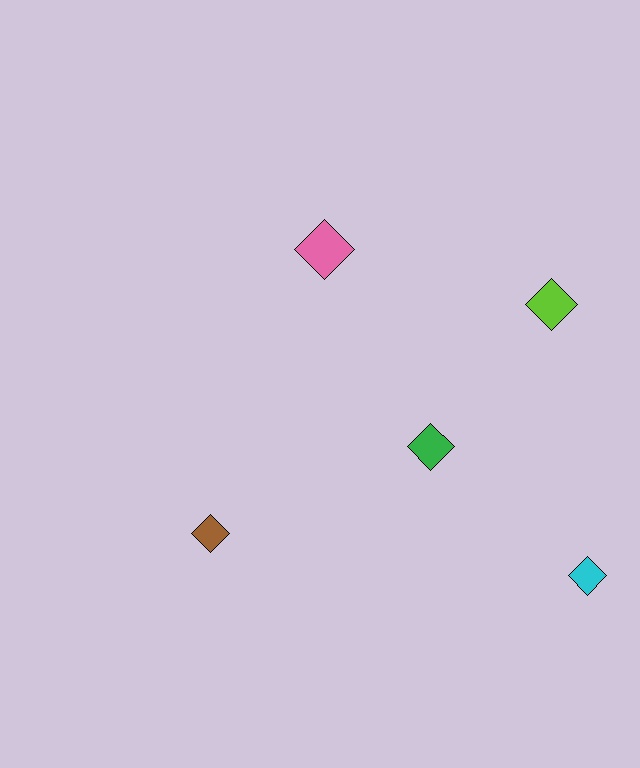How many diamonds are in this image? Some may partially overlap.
There are 5 diamonds.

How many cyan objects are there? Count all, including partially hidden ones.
There is 1 cyan object.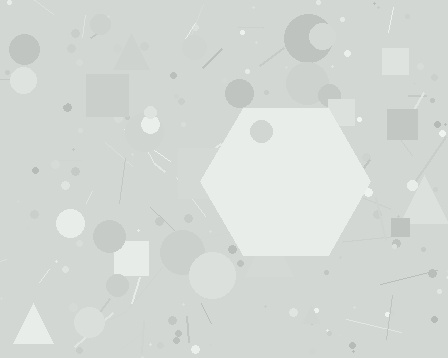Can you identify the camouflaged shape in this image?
The camouflaged shape is a hexagon.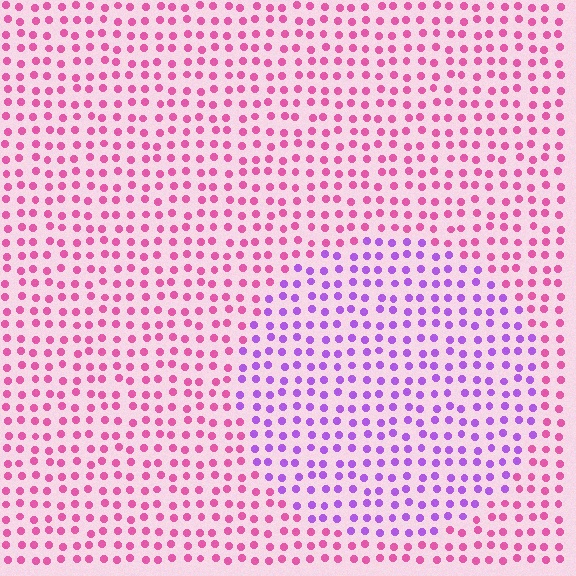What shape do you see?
I see a circle.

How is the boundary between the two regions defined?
The boundary is defined purely by a slight shift in hue (about 47 degrees). Spacing, size, and orientation are identical on both sides.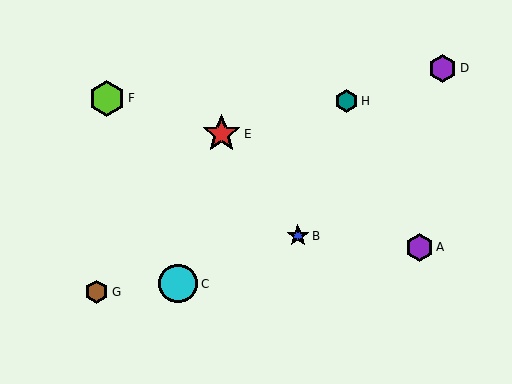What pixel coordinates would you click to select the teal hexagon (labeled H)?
Click at (347, 101) to select the teal hexagon H.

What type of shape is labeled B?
Shape B is a blue star.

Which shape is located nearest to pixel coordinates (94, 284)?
The brown hexagon (labeled G) at (97, 292) is nearest to that location.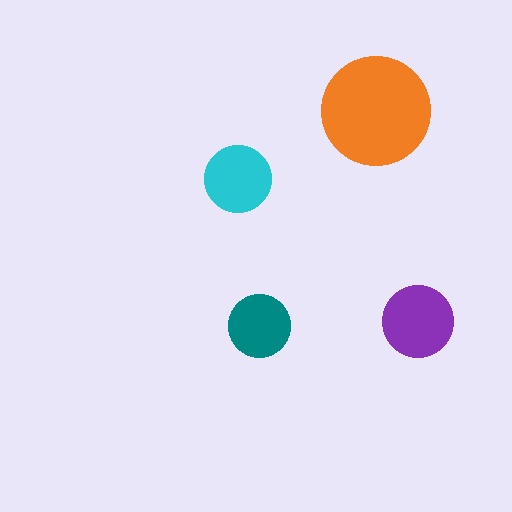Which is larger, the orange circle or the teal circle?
The orange one.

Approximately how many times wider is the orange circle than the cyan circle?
About 1.5 times wider.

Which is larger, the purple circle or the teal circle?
The purple one.